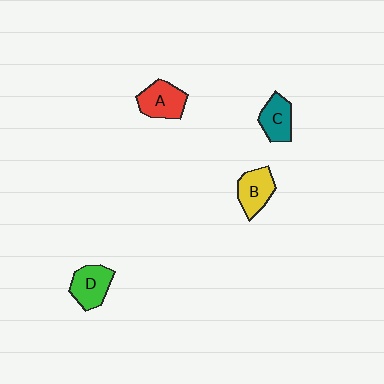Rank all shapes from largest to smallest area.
From largest to smallest: A (red), D (green), B (yellow), C (teal).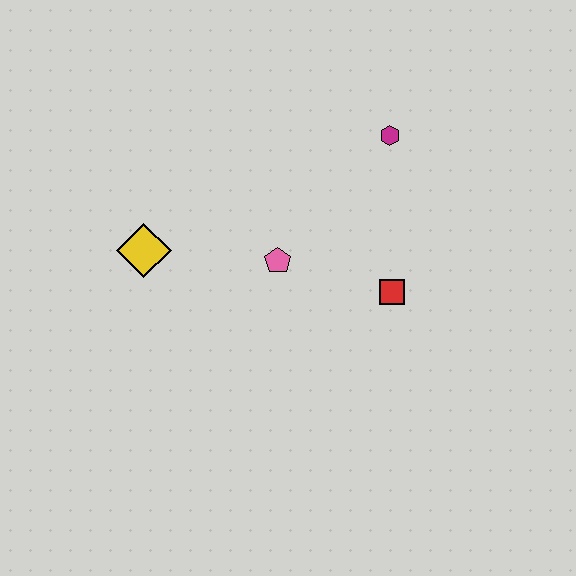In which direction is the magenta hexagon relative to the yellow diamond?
The magenta hexagon is to the right of the yellow diamond.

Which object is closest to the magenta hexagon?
The red square is closest to the magenta hexagon.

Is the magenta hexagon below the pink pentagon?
No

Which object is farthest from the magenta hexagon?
The yellow diamond is farthest from the magenta hexagon.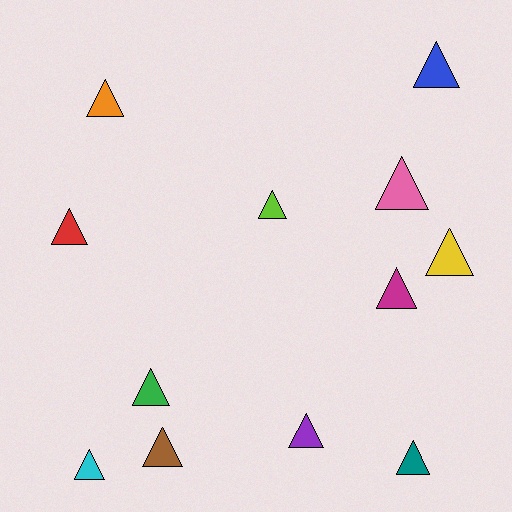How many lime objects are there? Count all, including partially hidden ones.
There is 1 lime object.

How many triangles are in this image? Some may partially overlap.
There are 12 triangles.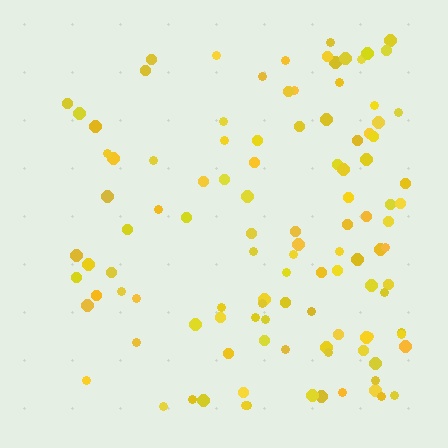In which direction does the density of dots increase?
From left to right, with the right side densest.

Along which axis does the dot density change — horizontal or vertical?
Horizontal.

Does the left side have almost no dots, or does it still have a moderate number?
Still a moderate number, just noticeably fewer than the right.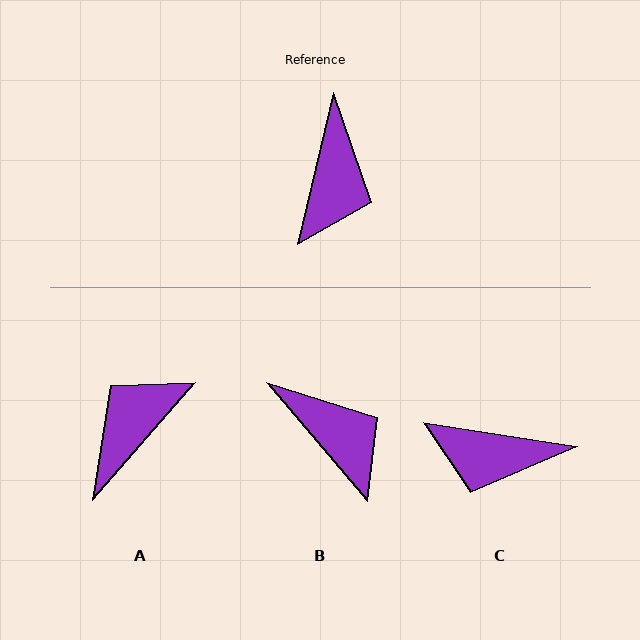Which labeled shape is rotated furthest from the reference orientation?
A, about 152 degrees away.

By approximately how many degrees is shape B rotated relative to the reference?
Approximately 54 degrees counter-clockwise.